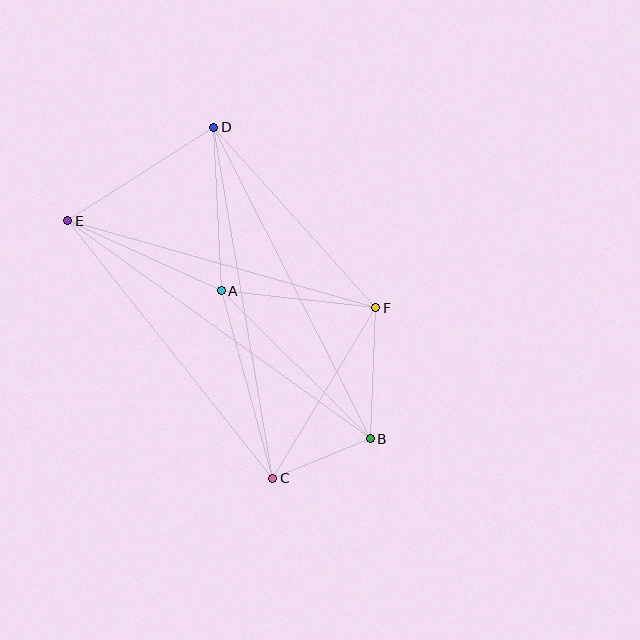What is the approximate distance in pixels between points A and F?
The distance between A and F is approximately 155 pixels.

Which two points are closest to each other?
Points B and C are closest to each other.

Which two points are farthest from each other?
Points B and E are farthest from each other.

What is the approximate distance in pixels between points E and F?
The distance between E and F is approximately 320 pixels.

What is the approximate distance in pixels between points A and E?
The distance between A and E is approximately 169 pixels.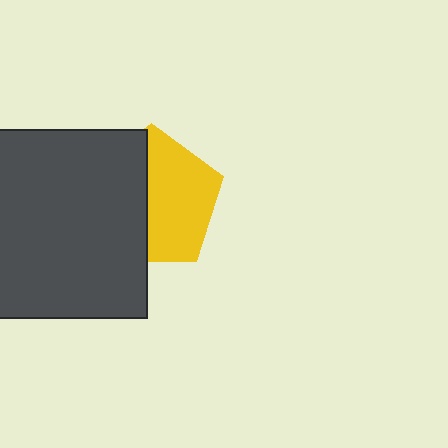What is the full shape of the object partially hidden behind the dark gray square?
The partially hidden object is a yellow pentagon.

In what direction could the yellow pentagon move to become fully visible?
The yellow pentagon could move right. That would shift it out from behind the dark gray square entirely.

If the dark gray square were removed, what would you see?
You would see the complete yellow pentagon.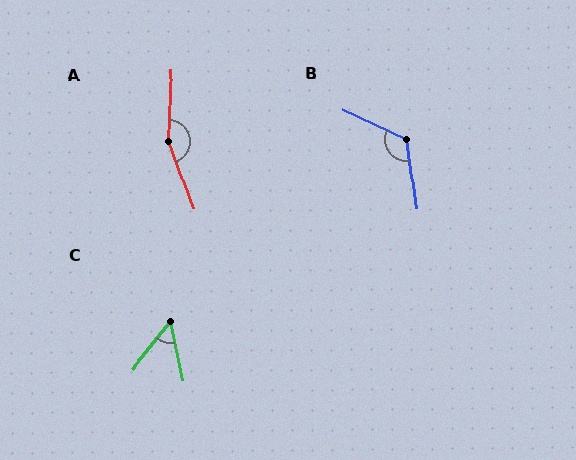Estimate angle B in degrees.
Approximately 122 degrees.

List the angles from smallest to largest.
C (51°), B (122°), A (157°).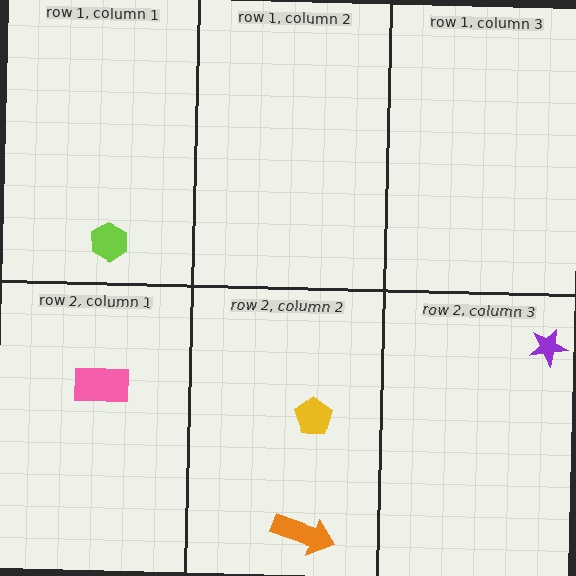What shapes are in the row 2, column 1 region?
The pink rectangle.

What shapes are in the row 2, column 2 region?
The orange arrow, the yellow pentagon.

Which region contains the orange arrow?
The row 2, column 2 region.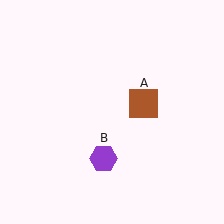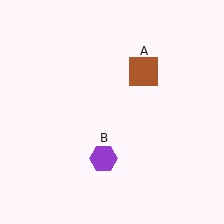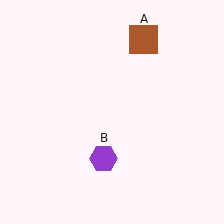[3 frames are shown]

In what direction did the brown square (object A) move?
The brown square (object A) moved up.